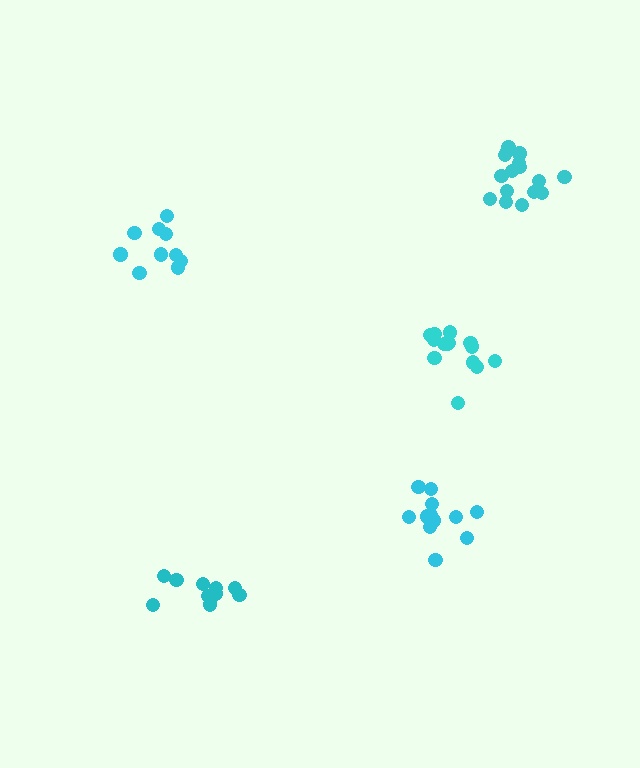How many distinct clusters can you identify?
There are 5 distinct clusters.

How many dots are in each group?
Group 1: 14 dots, Group 2: 12 dots, Group 3: 11 dots, Group 4: 10 dots, Group 5: 16 dots (63 total).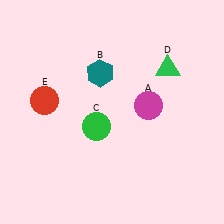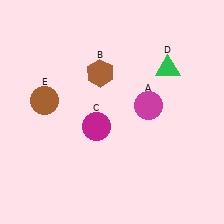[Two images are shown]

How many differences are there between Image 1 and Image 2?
There are 3 differences between the two images.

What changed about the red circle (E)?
In Image 1, E is red. In Image 2, it changed to brown.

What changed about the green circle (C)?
In Image 1, C is green. In Image 2, it changed to magenta.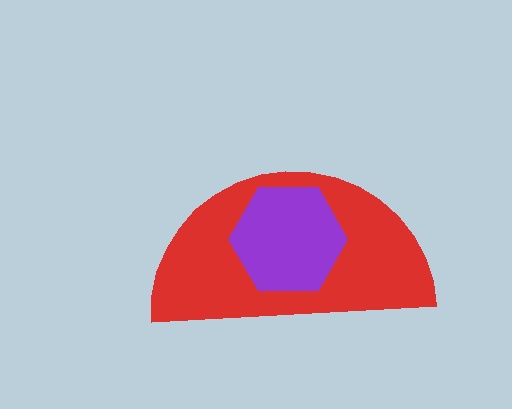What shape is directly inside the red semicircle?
The purple hexagon.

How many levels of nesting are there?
2.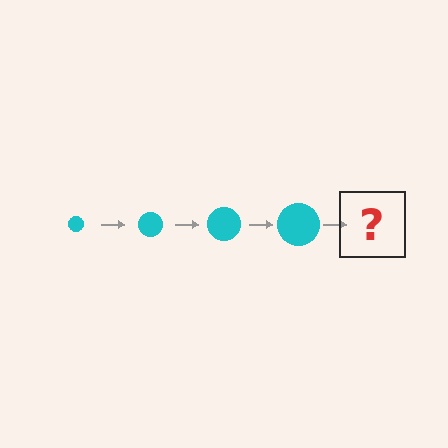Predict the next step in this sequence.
The next step is a cyan circle, larger than the previous one.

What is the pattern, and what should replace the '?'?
The pattern is that the circle gets progressively larger each step. The '?' should be a cyan circle, larger than the previous one.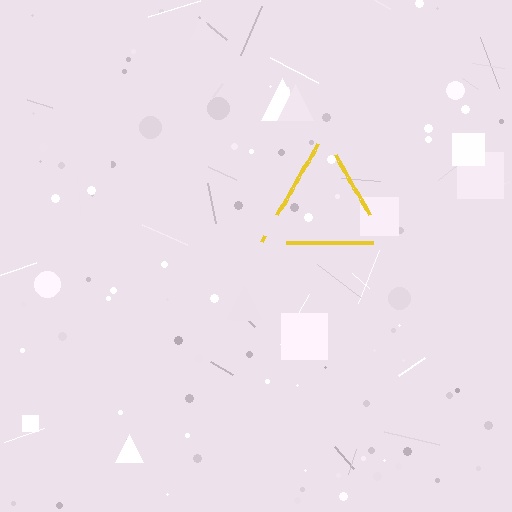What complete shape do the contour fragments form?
The contour fragments form a triangle.